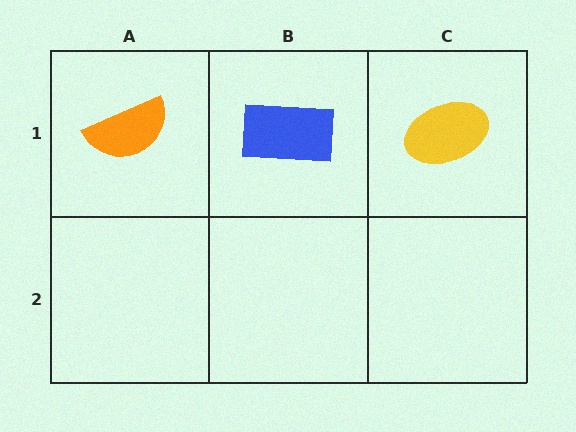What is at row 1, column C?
A yellow ellipse.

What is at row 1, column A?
An orange semicircle.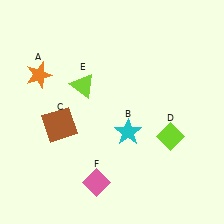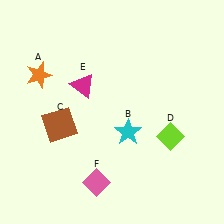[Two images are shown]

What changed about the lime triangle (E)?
In Image 1, E is lime. In Image 2, it changed to magenta.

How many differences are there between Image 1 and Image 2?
There is 1 difference between the two images.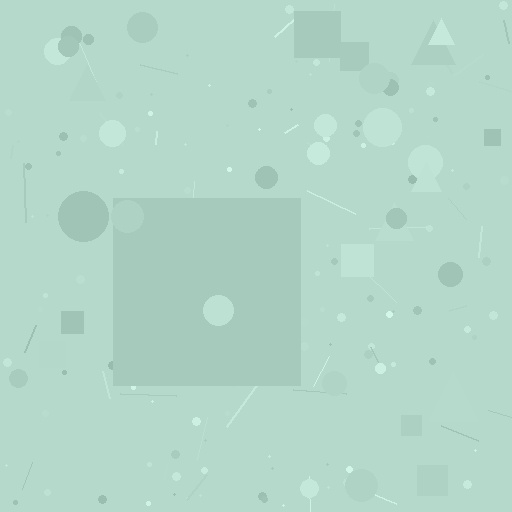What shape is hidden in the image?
A square is hidden in the image.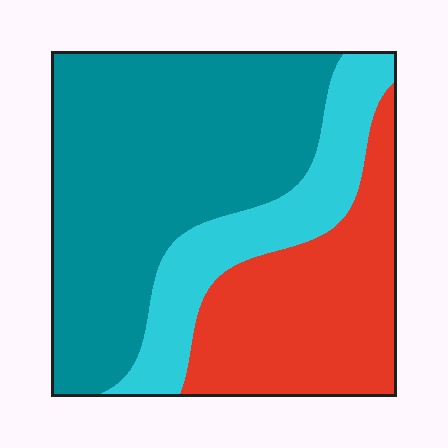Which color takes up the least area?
Cyan, at roughly 20%.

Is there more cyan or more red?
Red.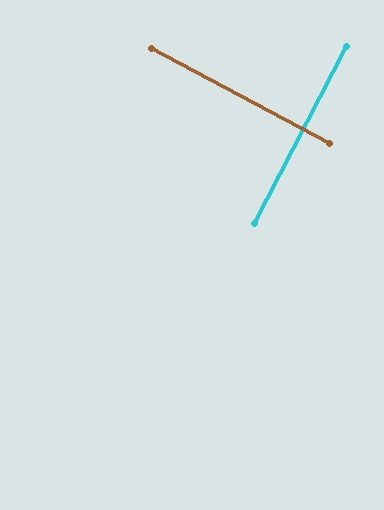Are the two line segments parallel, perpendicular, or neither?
Perpendicular — they meet at approximately 90°.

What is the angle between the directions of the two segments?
Approximately 90 degrees.